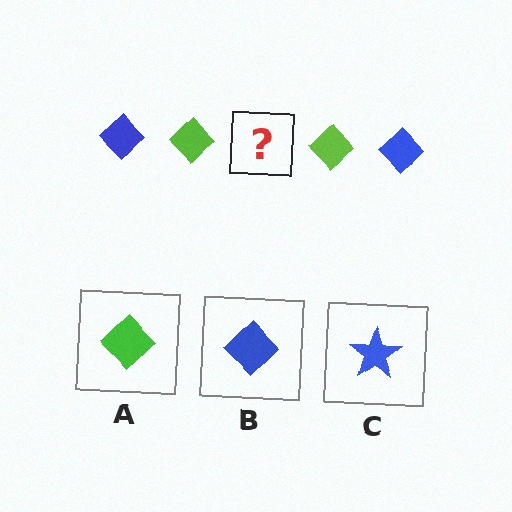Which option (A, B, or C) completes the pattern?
B.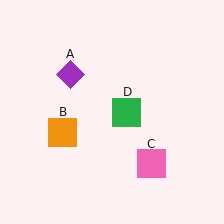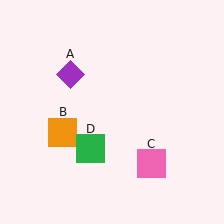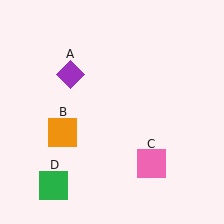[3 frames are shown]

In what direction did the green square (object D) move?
The green square (object D) moved down and to the left.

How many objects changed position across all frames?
1 object changed position: green square (object D).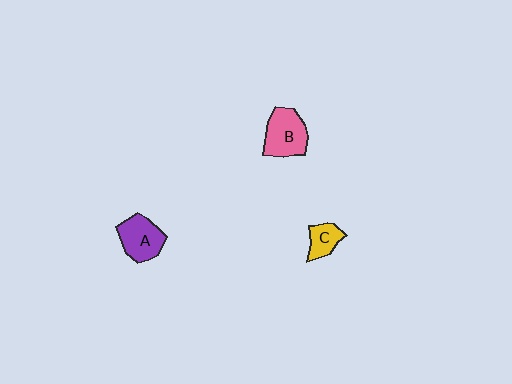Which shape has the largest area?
Shape B (pink).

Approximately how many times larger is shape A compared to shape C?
Approximately 1.7 times.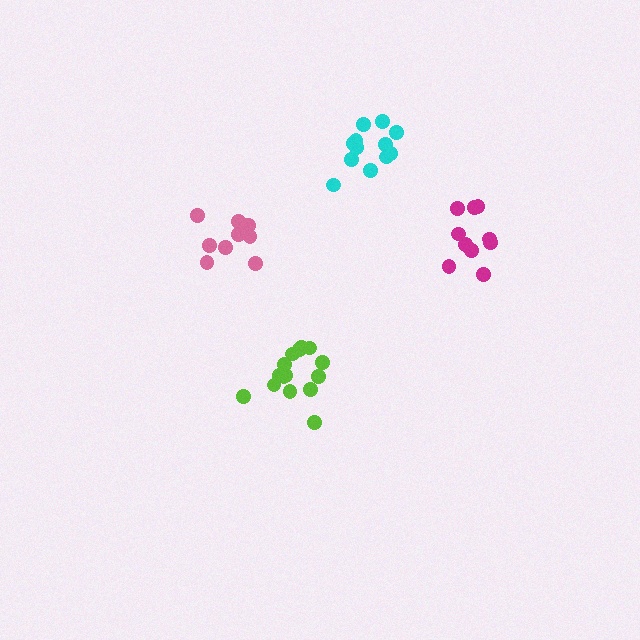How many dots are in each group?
Group 1: 10 dots, Group 2: 15 dots, Group 3: 10 dots, Group 4: 12 dots (47 total).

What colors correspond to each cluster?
The clusters are colored: magenta, lime, pink, cyan.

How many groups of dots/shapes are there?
There are 4 groups.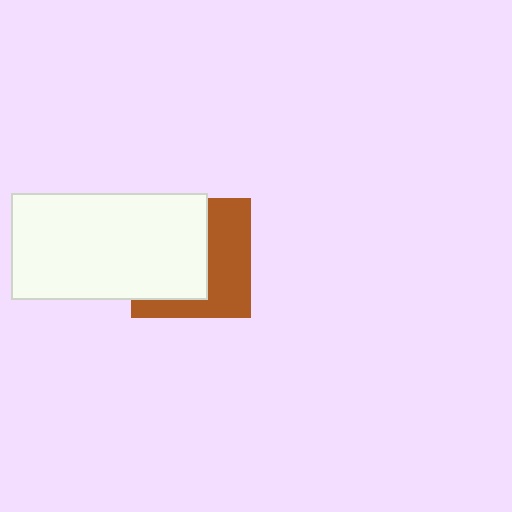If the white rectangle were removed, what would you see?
You would see the complete brown square.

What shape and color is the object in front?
The object in front is a white rectangle.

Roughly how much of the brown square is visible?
About half of it is visible (roughly 46%).